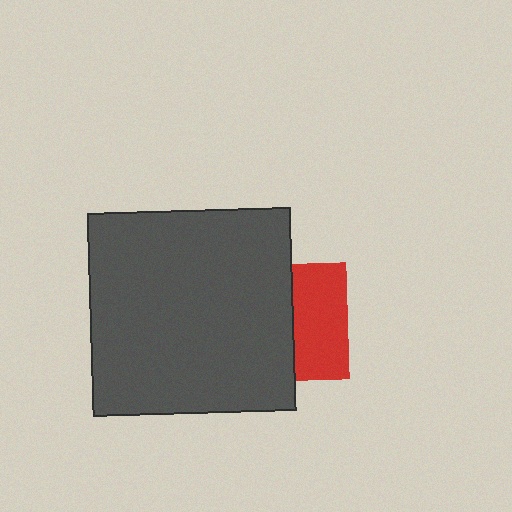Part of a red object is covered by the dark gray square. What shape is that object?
It is a square.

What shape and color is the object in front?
The object in front is a dark gray square.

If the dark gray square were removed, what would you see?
You would see the complete red square.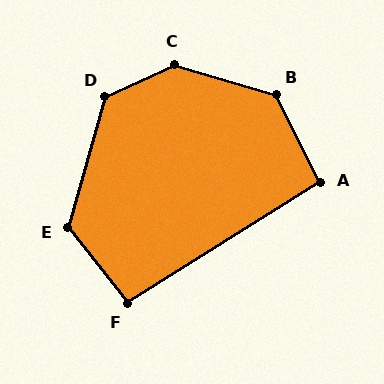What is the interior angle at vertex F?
Approximately 96 degrees (obtuse).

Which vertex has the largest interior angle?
C, at approximately 138 degrees.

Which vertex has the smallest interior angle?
A, at approximately 95 degrees.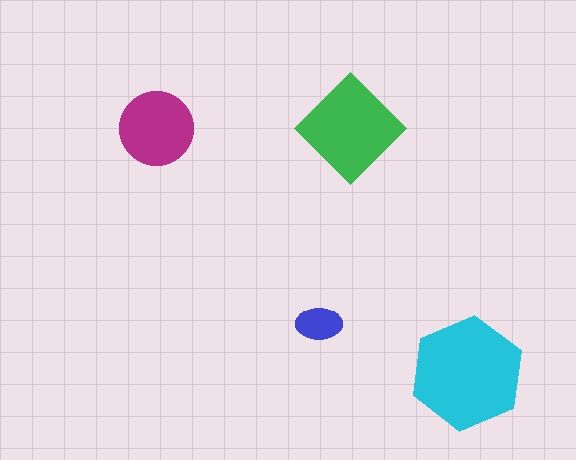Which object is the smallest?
The blue ellipse.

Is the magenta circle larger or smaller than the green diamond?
Smaller.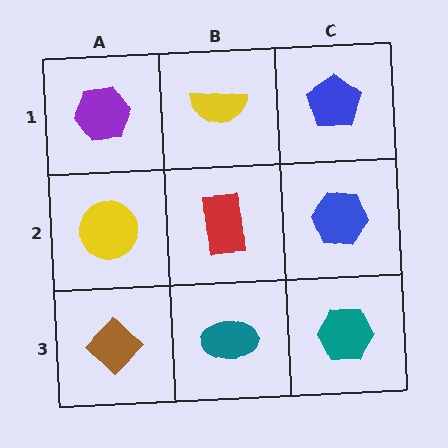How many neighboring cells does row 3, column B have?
3.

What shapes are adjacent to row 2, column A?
A purple hexagon (row 1, column A), a brown diamond (row 3, column A), a red rectangle (row 2, column B).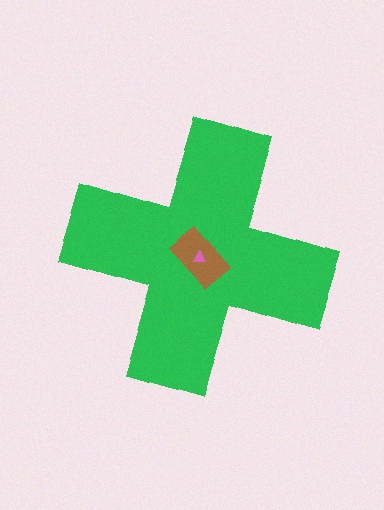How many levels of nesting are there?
3.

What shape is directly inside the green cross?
The brown rectangle.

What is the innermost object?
The pink triangle.